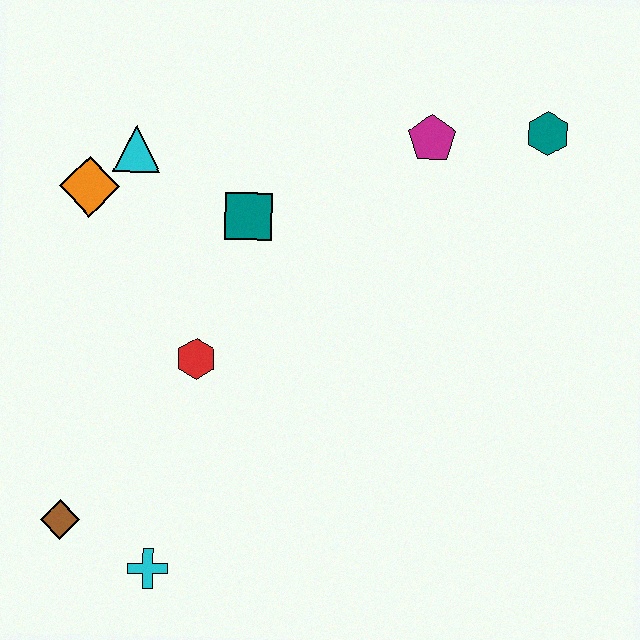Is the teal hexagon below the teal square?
No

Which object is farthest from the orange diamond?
The teal hexagon is farthest from the orange diamond.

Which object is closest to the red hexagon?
The teal square is closest to the red hexagon.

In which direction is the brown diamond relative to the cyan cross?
The brown diamond is to the left of the cyan cross.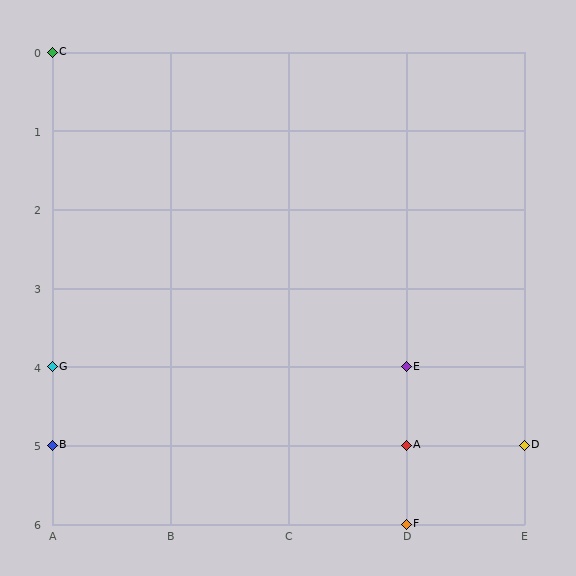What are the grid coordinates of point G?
Point G is at grid coordinates (A, 4).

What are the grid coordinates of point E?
Point E is at grid coordinates (D, 4).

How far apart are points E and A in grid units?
Points E and A are 1 row apart.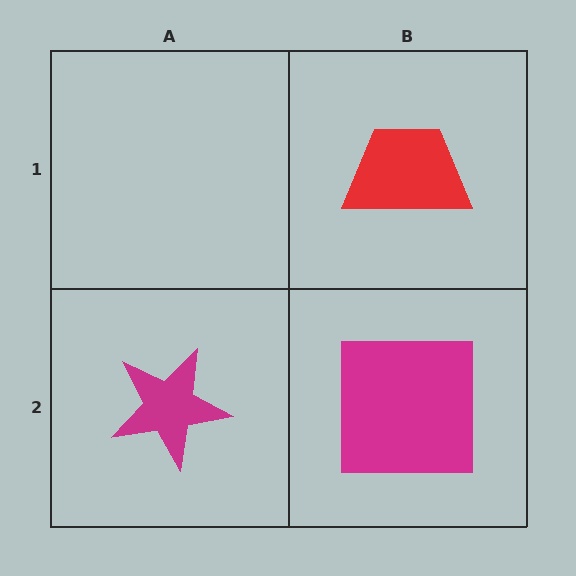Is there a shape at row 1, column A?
No, that cell is empty.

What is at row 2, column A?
A magenta star.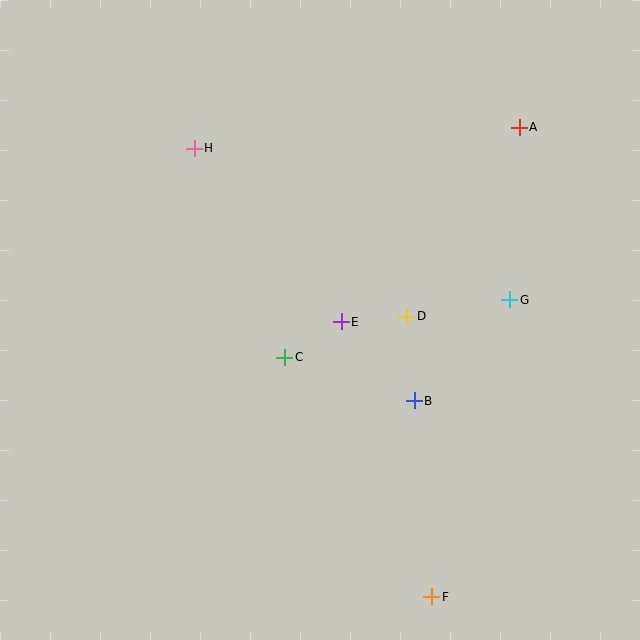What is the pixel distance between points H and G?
The distance between H and G is 350 pixels.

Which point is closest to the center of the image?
Point E at (341, 322) is closest to the center.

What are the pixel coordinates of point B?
Point B is at (414, 401).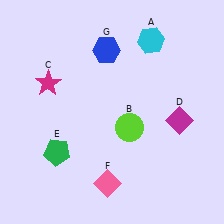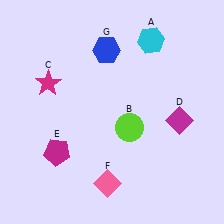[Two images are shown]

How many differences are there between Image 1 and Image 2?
There is 1 difference between the two images.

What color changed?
The pentagon (E) changed from green in Image 1 to magenta in Image 2.